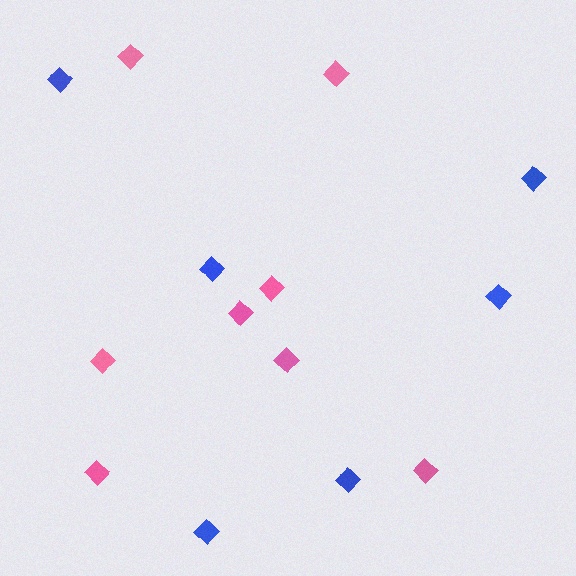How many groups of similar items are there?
There are 2 groups: one group of blue diamonds (6) and one group of pink diamonds (8).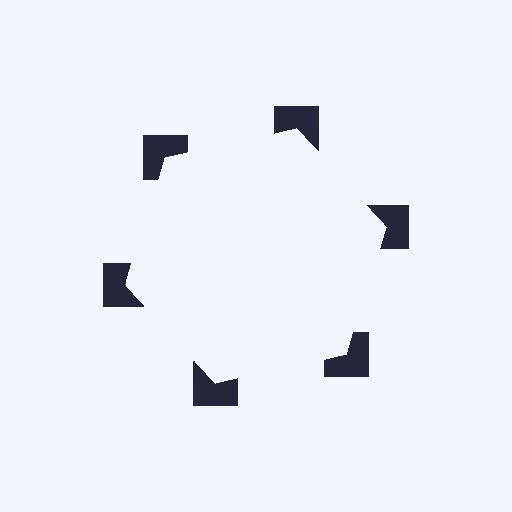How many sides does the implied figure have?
6 sides.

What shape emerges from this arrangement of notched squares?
An illusory hexagon — its edges are inferred from the aligned wedge cuts in the notched squares, not physically drawn.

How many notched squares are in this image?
There are 6 — one at each vertex of the illusory hexagon.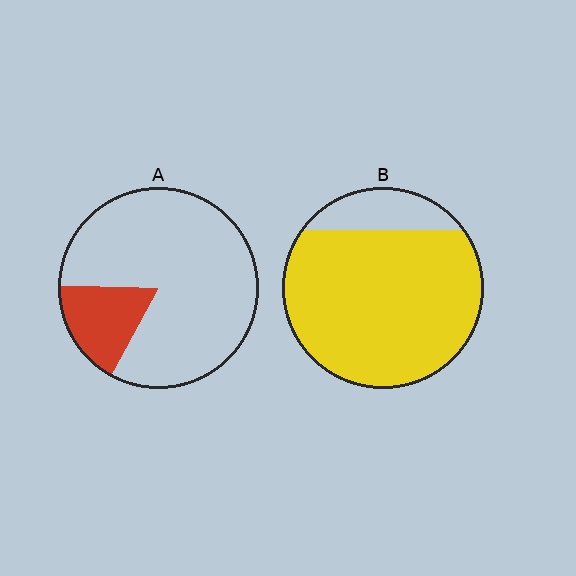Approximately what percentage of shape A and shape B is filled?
A is approximately 20% and B is approximately 85%.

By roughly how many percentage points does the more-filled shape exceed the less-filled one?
By roughly 65 percentage points (B over A).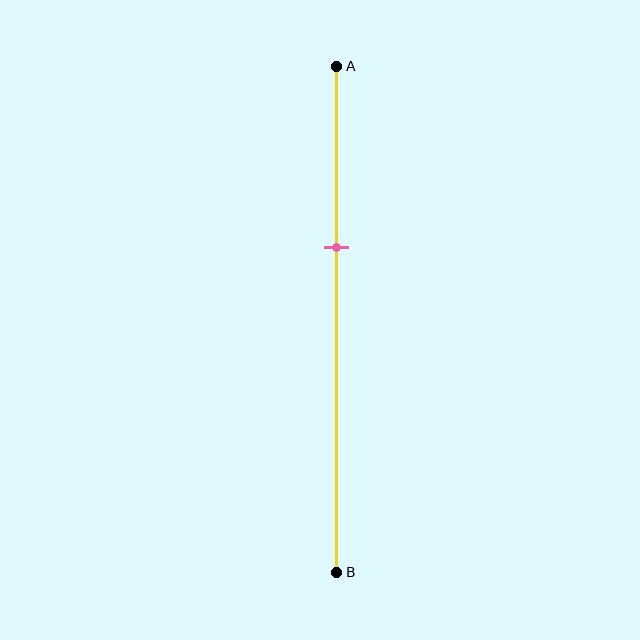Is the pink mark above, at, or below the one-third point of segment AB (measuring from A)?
The pink mark is approximately at the one-third point of segment AB.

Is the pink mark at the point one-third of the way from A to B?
Yes, the mark is approximately at the one-third point.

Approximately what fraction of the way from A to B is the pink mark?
The pink mark is approximately 35% of the way from A to B.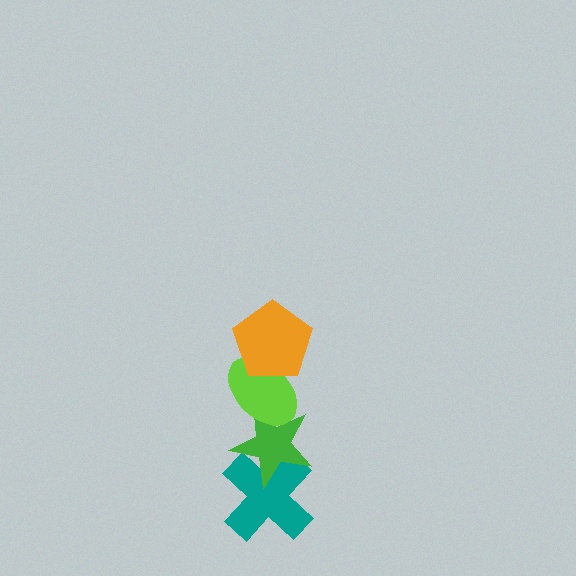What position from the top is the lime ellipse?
The lime ellipse is 2nd from the top.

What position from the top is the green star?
The green star is 3rd from the top.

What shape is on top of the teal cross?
The green star is on top of the teal cross.